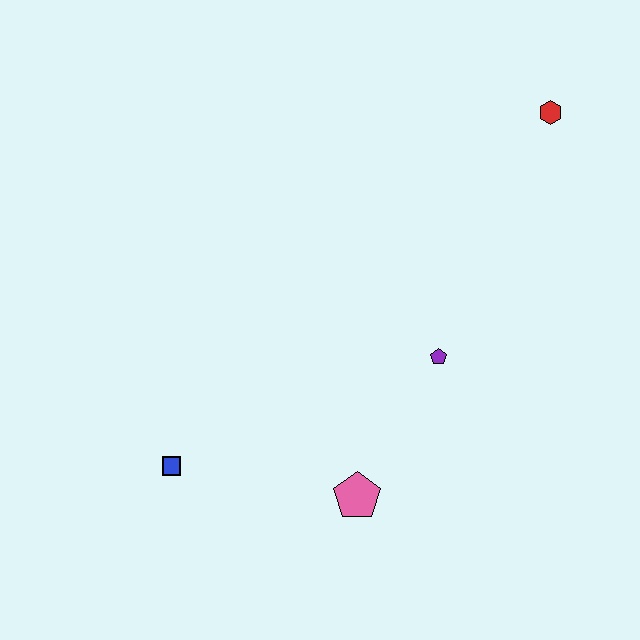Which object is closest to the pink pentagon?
The purple pentagon is closest to the pink pentagon.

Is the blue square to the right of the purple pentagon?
No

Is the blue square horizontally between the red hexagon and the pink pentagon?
No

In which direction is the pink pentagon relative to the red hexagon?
The pink pentagon is below the red hexagon.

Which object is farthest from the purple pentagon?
The blue square is farthest from the purple pentagon.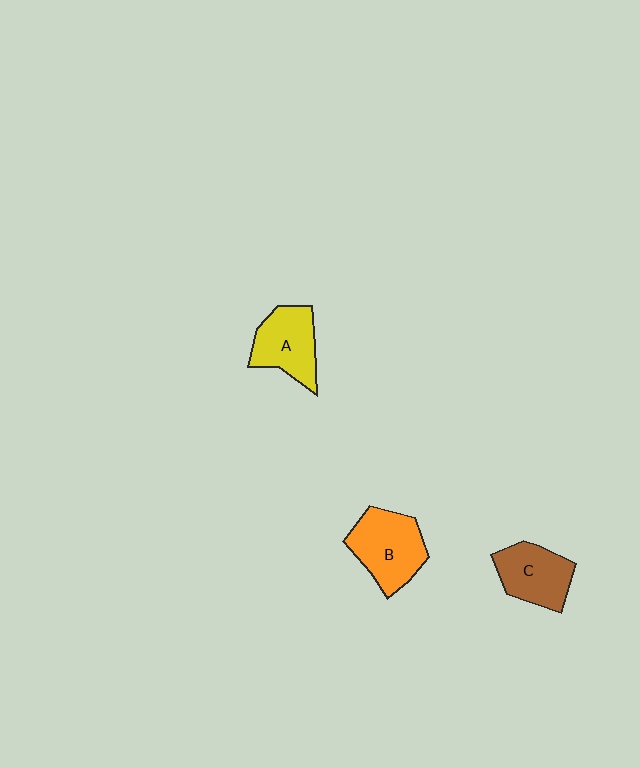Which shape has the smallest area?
Shape C (brown).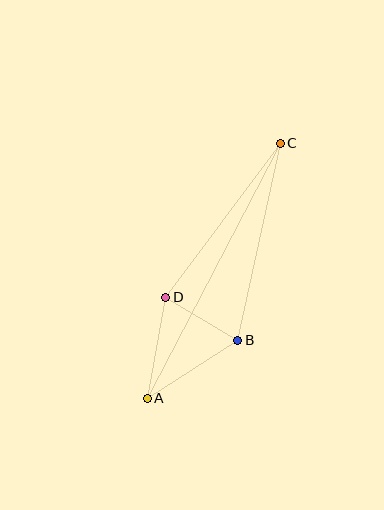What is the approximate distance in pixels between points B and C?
The distance between B and C is approximately 201 pixels.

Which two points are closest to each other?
Points B and D are closest to each other.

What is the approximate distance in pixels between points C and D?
The distance between C and D is approximately 192 pixels.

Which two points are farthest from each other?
Points A and C are farthest from each other.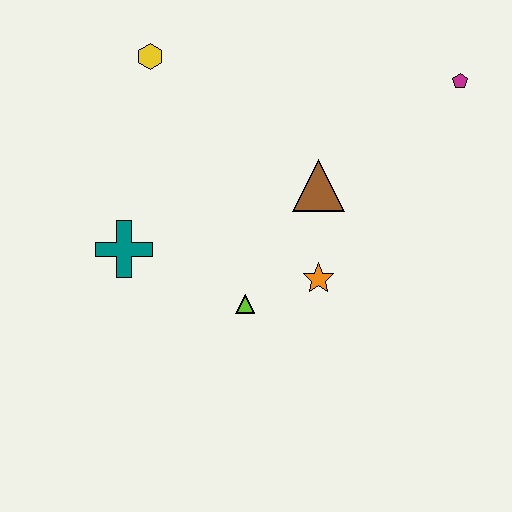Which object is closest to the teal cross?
The lime triangle is closest to the teal cross.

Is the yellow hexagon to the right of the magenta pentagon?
No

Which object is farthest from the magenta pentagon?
The teal cross is farthest from the magenta pentagon.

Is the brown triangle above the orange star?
Yes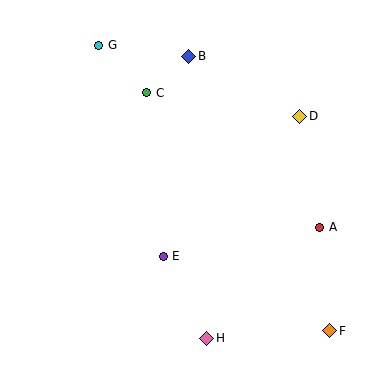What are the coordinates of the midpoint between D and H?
The midpoint between D and H is at (253, 227).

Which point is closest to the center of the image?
Point E at (163, 256) is closest to the center.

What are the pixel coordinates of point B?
Point B is at (189, 56).